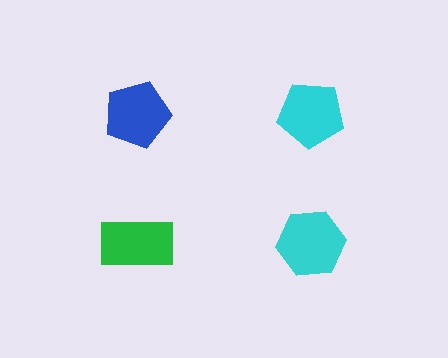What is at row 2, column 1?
A green rectangle.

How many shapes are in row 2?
2 shapes.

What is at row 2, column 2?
A cyan hexagon.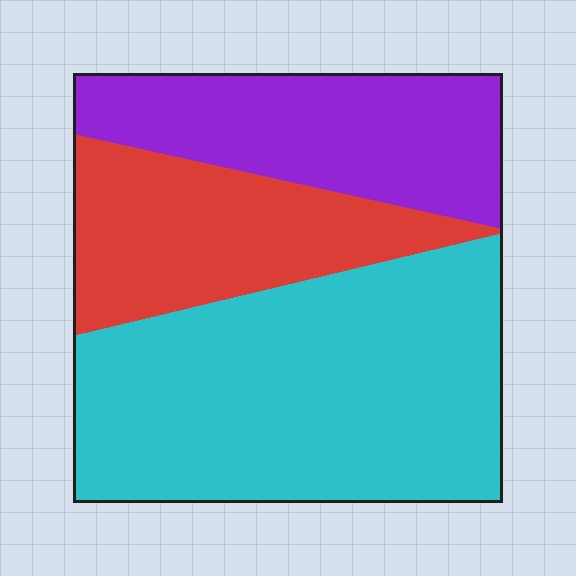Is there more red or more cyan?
Cyan.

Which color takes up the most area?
Cyan, at roughly 50%.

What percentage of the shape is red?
Red covers around 25% of the shape.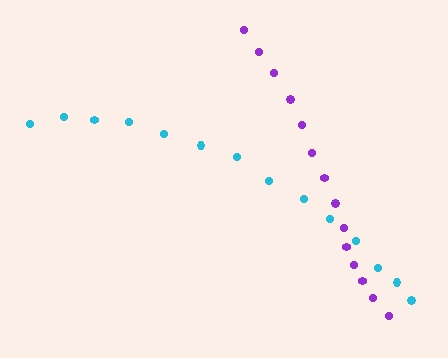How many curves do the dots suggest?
There are 2 distinct paths.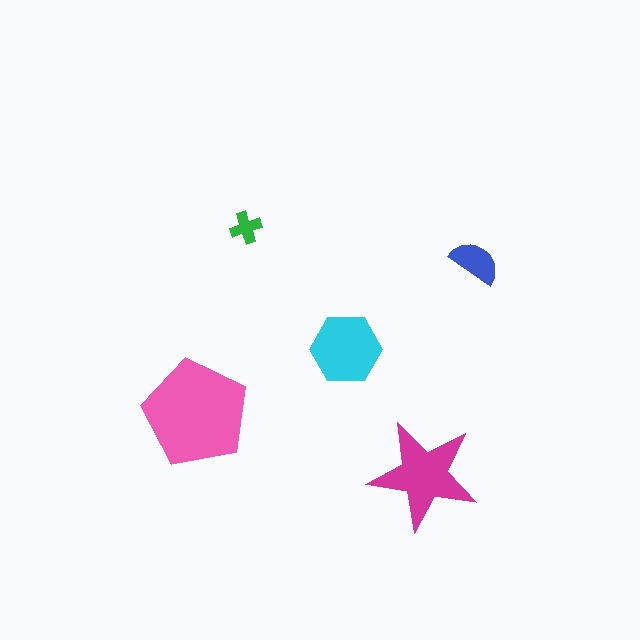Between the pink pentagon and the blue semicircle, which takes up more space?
The pink pentagon.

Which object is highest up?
The green cross is topmost.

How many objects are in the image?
There are 5 objects in the image.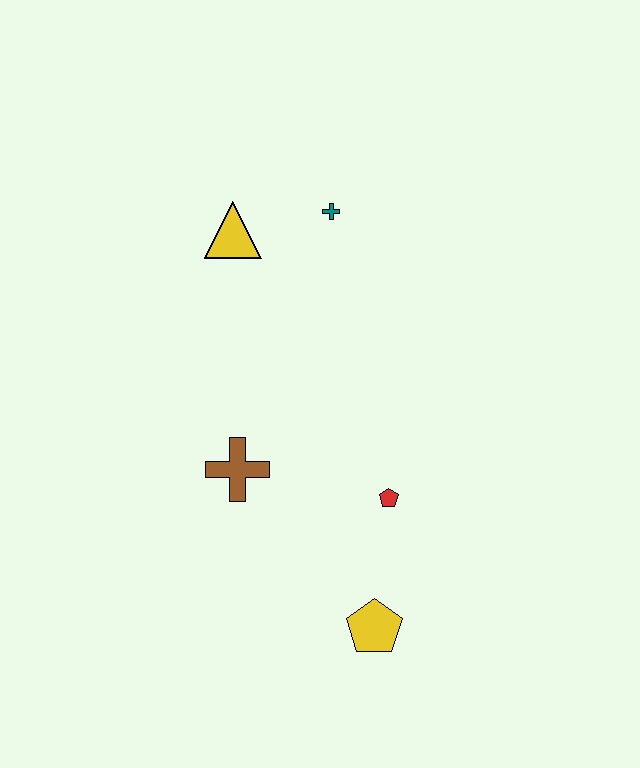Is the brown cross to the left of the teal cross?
Yes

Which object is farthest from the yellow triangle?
The yellow pentagon is farthest from the yellow triangle.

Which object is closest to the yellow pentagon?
The red pentagon is closest to the yellow pentagon.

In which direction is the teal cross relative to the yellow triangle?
The teal cross is to the right of the yellow triangle.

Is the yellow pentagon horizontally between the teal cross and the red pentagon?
Yes